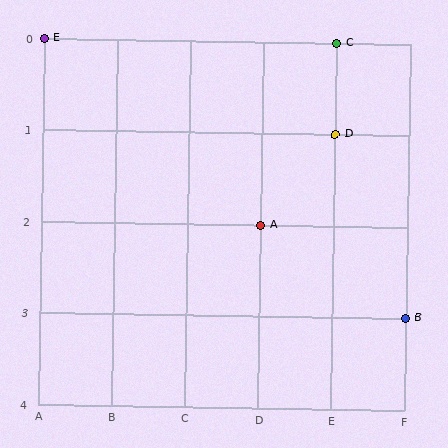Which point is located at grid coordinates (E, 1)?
Point D is at (E, 1).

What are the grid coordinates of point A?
Point A is at grid coordinates (D, 2).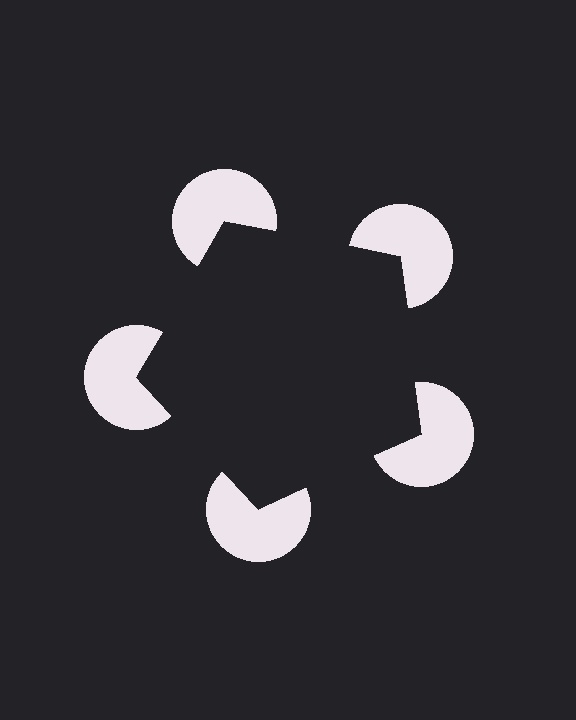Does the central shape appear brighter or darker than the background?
It typically appears slightly darker than the background, even though no actual brightness change is drawn.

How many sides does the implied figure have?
5 sides.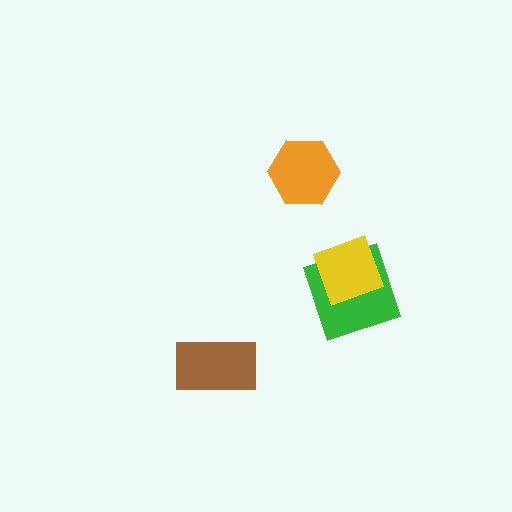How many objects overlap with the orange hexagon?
0 objects overlap with the orange hexagon.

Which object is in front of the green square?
The yellow diamond is in front of the green square.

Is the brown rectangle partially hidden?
No, no other shape covers it.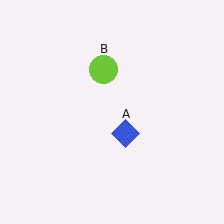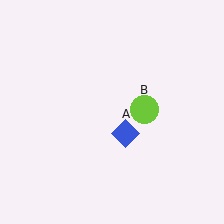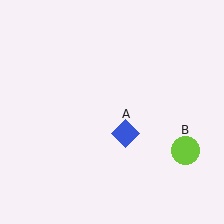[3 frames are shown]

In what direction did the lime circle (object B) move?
The lime circle (object B) moved down and to the right.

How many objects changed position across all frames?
1 object changed position: lime circle (object B).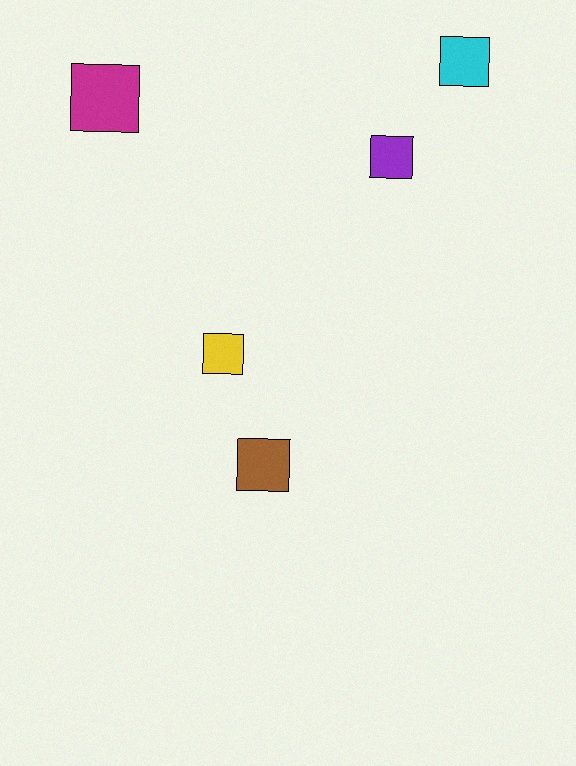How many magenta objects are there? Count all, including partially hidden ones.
There is 1 magenta object.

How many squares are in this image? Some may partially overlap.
There are 5 squares.